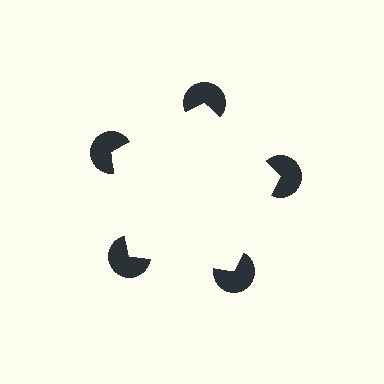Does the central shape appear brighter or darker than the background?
It typically appears slightly brighter than the background, even though no actual brightness change is drawn.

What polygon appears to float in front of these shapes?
An illusory pentagon — its edges are inferred from the aligned wedge cuts in the pac-man discs, not physically drawn.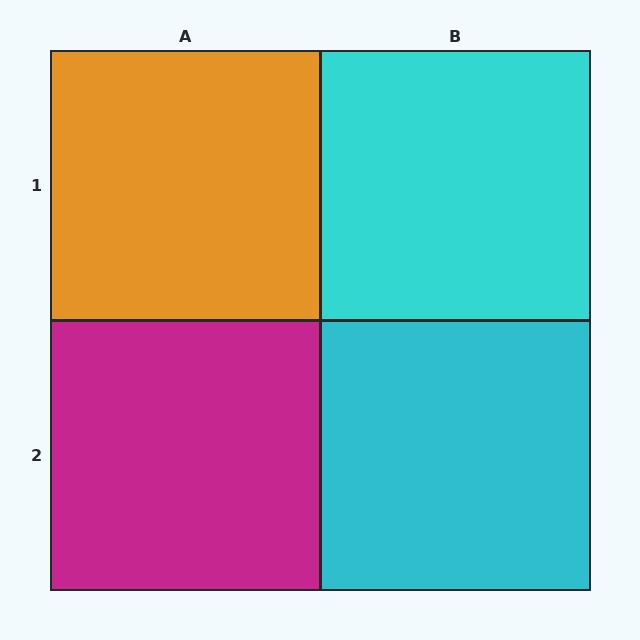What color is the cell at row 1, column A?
Orange.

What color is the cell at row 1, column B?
Cyan.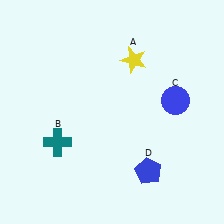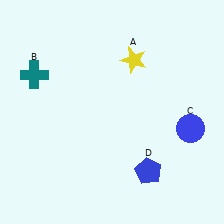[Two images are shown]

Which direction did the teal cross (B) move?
The teal cross (B) moved up.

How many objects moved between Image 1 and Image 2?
2 objects moved between the two images.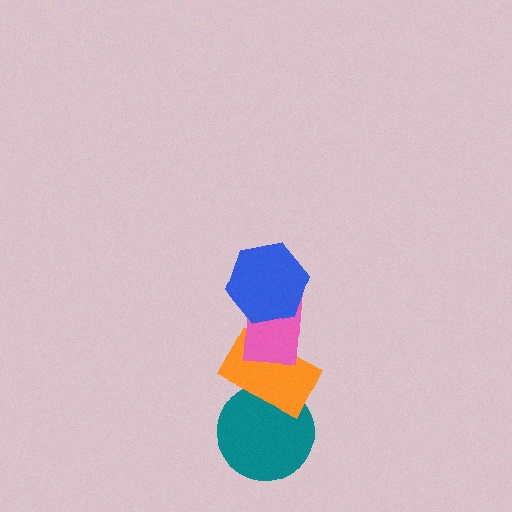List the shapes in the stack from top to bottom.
From top to bottom: the blue hexagon, the pink rectangle, the orange rectangle, the teal circle.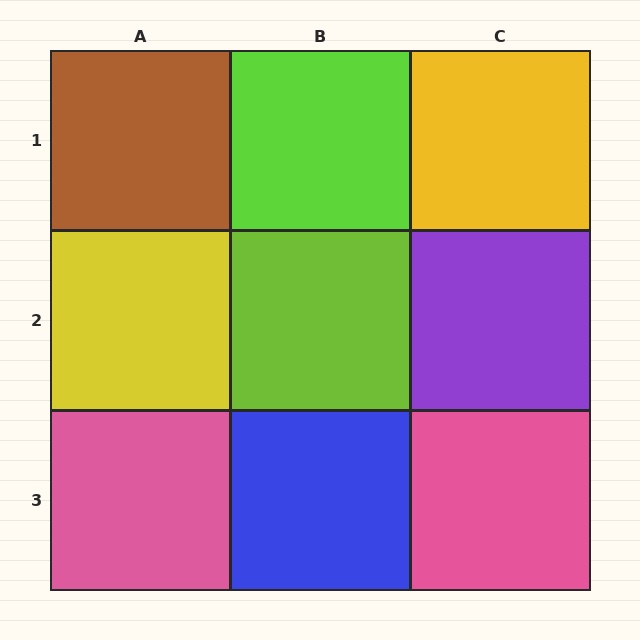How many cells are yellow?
2 cells are yellow.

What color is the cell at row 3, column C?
Pink.